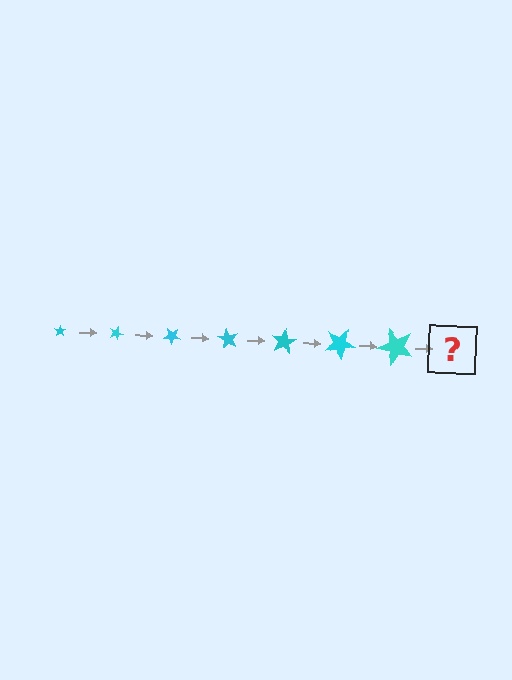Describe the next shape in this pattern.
It should be a star, larger than the previous one and rotated 140 degrees from the start.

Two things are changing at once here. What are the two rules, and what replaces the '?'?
The two rules are that the star grows larger each step and it rotates 20 degrees each step. The '?' should be a star, larger than the previous one and rotated 140 degrees from the start.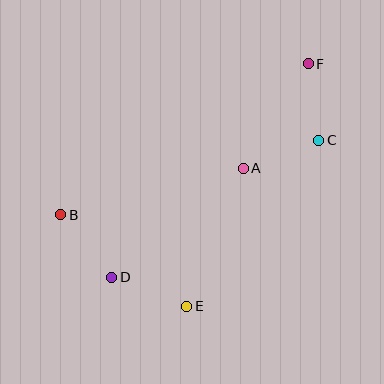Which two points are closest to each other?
Points C and F are closest to each other.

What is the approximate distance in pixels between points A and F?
The distance between A and F is approximately 123 pixels.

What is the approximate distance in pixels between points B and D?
The distance between B and D is approximately 81 pixels.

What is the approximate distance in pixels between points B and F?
The distance between B and F is approximately 290 pixels.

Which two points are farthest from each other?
Points D and F are farthest from each other.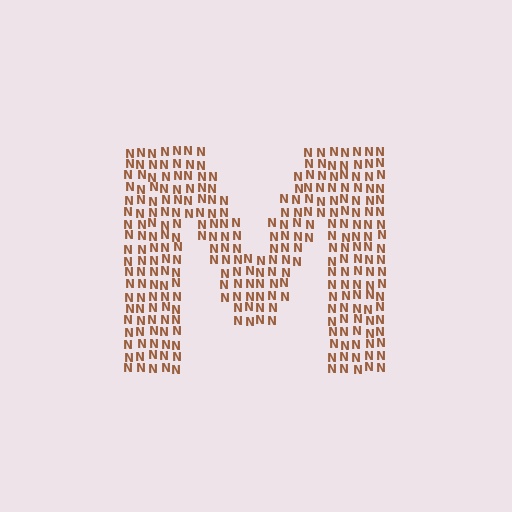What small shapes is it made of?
It is made of small letter N's.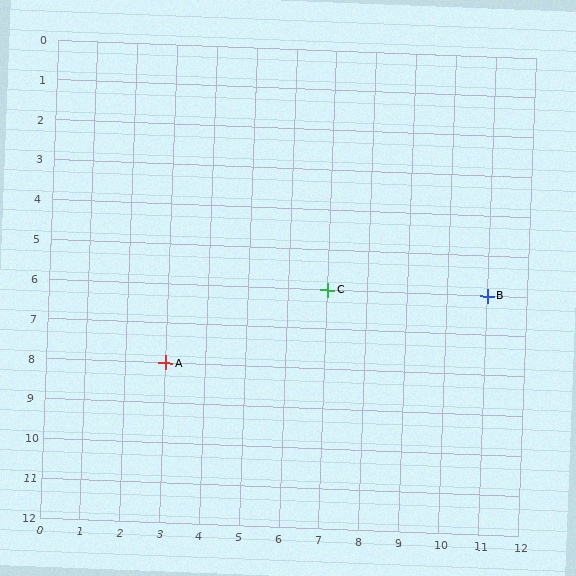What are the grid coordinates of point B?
Point B is at grid coordinates (11, 6).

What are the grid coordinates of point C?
Point C is at grid coordinates (7, 6).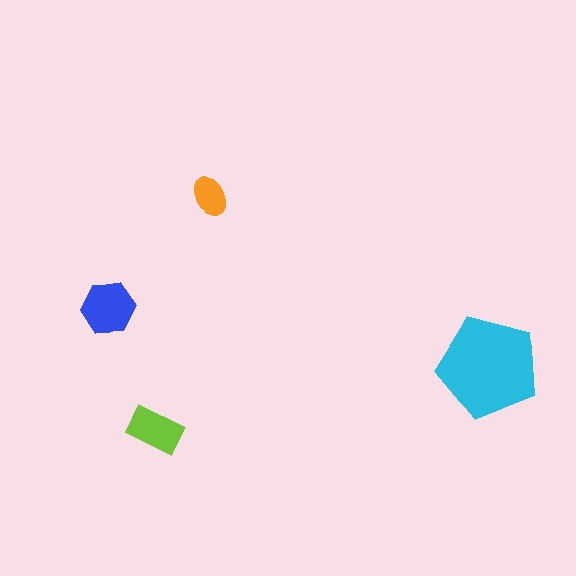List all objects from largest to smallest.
The cyan pentagon, the blue hexagon, the lime rectangle, the orange ellipse.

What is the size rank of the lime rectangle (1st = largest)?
3rd.